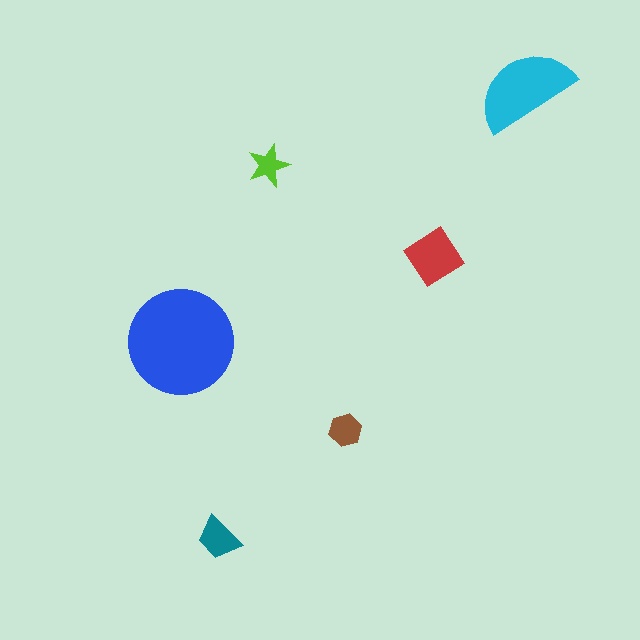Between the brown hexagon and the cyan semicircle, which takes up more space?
The cyan semicircle.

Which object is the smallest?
The lime star.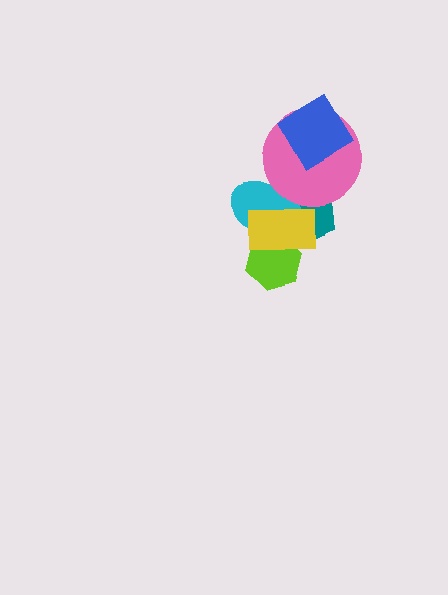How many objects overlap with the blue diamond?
1 object overlaps with the blue diamond.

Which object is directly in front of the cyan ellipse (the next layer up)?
The yellow rectangle is directly in front of the cyan ellipse.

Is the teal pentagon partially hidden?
Yes, it is partially covered by another shape.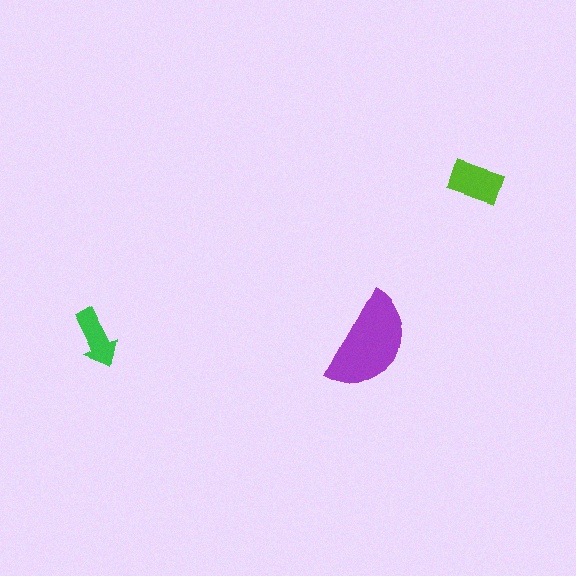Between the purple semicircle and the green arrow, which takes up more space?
The purple semicircle.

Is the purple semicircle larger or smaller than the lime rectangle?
Larger.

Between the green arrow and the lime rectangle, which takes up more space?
The lime rectangle.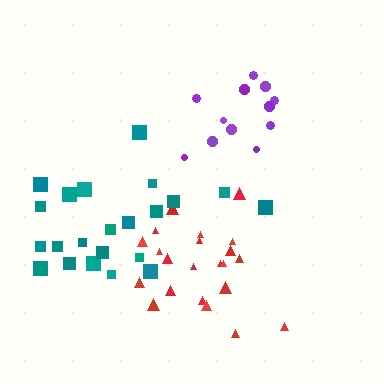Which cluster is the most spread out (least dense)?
Teal.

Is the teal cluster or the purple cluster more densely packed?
Purple.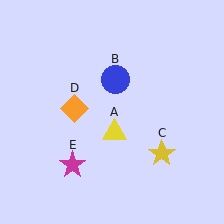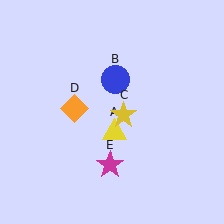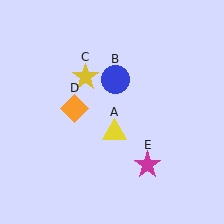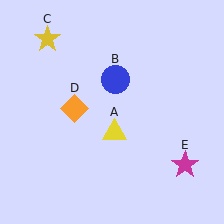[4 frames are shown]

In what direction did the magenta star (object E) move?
The magenta star (object E) moved right.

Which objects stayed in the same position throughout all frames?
Yellow triangle (object A) and blue circle (object B) and orange diamond (object D) remained stationary.